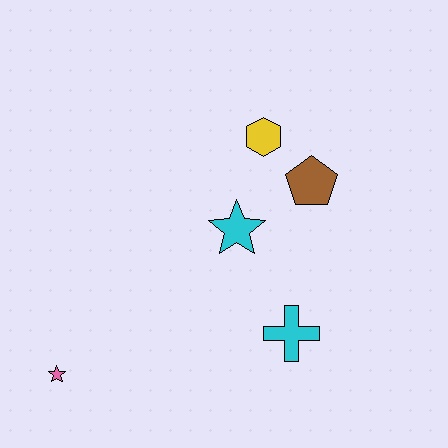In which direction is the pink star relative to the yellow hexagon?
The pink star is below the yellow hexagon.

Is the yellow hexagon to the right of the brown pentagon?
No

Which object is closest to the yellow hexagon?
The brown pentagon is closest to the yellow hexagon.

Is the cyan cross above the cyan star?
No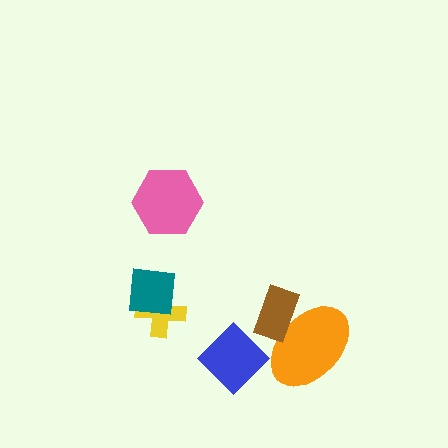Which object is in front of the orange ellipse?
The brown rectangle is in front of the orange ellipse.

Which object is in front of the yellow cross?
The teal square is in front of the yellow cross.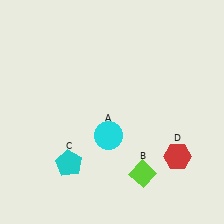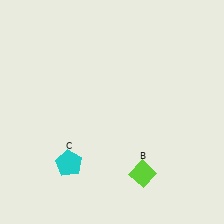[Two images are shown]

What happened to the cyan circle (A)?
The cyan circle (A) was removed in Image 2. It was in the bottom-left area of Image 1.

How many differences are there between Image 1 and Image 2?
There are 2 differences between the two images.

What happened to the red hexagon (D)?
The red hexagon (D) was removed in Image 2. It was in the bottom-right area of Image 1.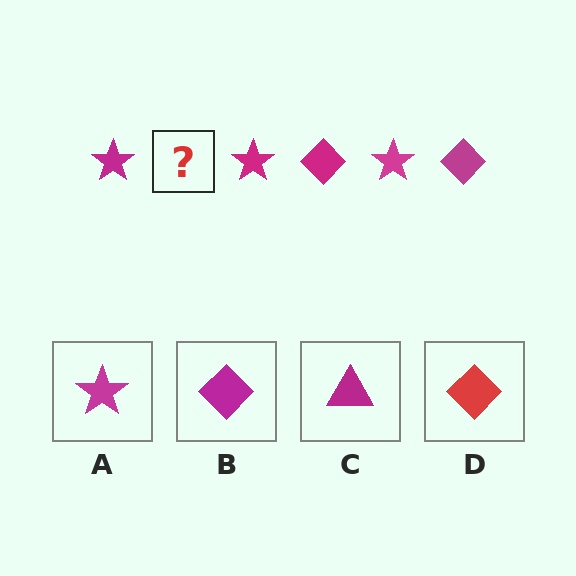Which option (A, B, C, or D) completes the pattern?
B.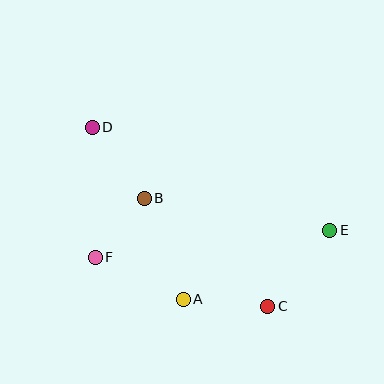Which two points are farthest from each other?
Points D and E are farthest from each other.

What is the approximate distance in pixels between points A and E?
The distance between A and E is approximately 162 pixels.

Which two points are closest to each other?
Points B and F are closest to each other.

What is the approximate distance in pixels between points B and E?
The distance between B and E is approximately 188 pixels.